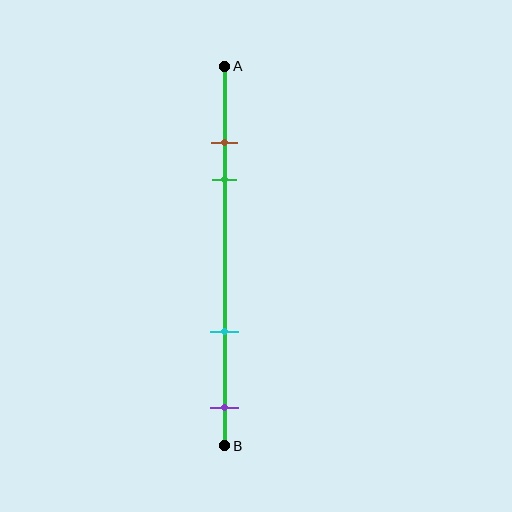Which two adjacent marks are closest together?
The brown and green marks are the closest adjacent pair.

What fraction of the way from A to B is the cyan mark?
The cyan mark is approximately 70% (0.7) of the way from A to B.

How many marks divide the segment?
There are 4 marks dividing the segment.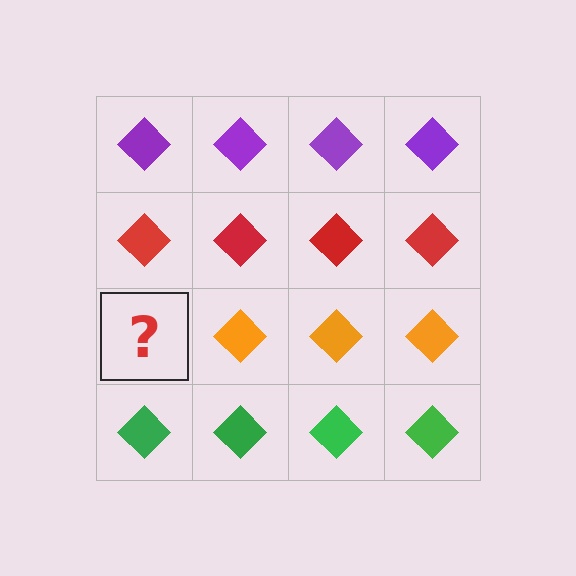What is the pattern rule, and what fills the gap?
The rule is that each row has a consistent color. The gap should be filled with an orange diamond.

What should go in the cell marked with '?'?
The missing cell should contain an orange diamond.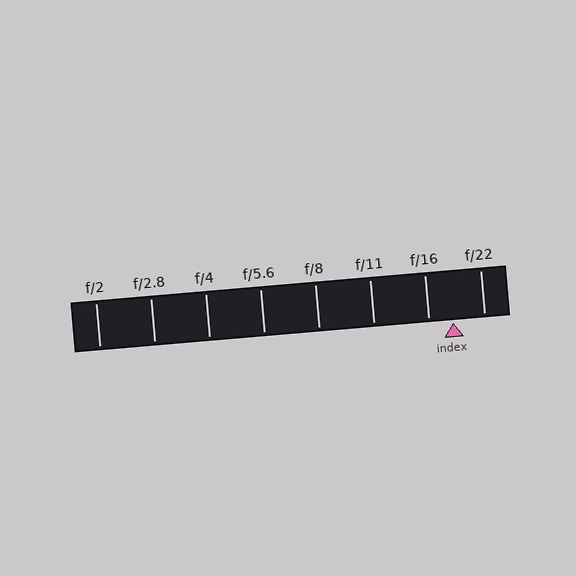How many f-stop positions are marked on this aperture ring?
There are 8 f-stop positions marked.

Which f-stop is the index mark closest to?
The index mark is closest to f/16.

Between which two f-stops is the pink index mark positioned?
The index mark is between f/16 and f/22.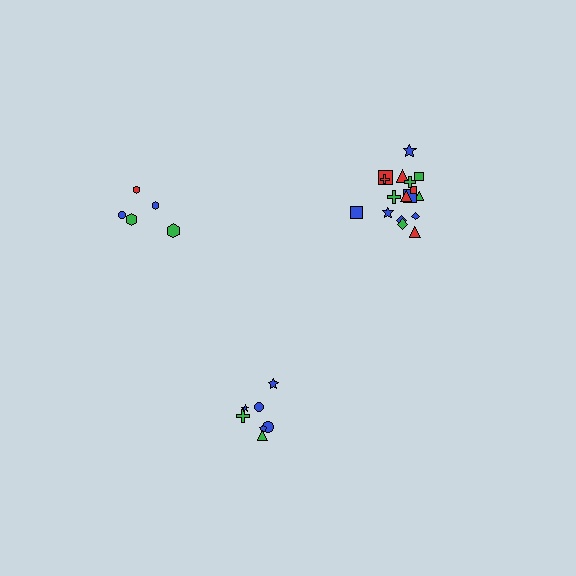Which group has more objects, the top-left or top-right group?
The top-right group.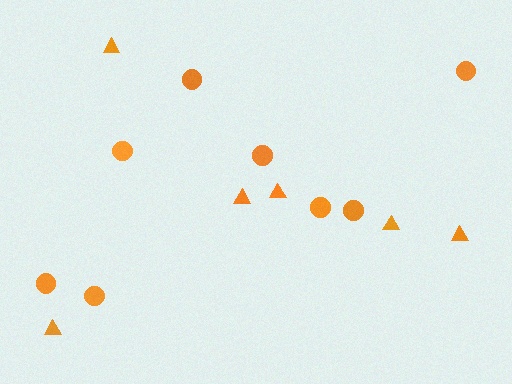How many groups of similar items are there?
There are 2 groups: one group of triangles (6) and one group of circles (8).